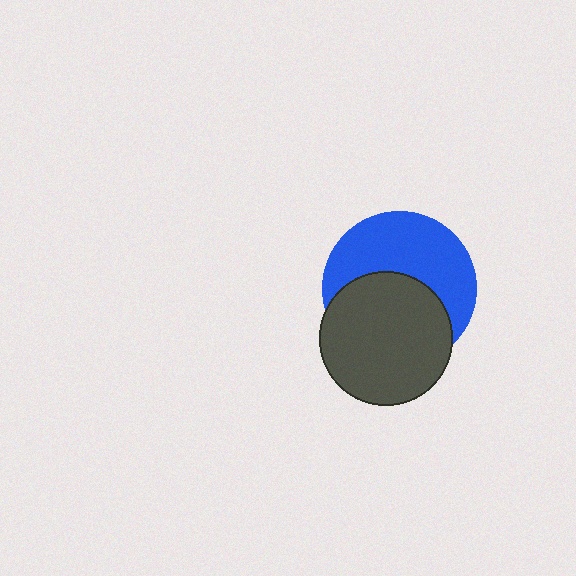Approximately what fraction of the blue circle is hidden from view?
Roughly 48% of the blue circle is hidden behind the dark gray circle.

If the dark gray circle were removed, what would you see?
You would see the complete blue circle.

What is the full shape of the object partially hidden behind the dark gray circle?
The partially hidden object is a blue circle.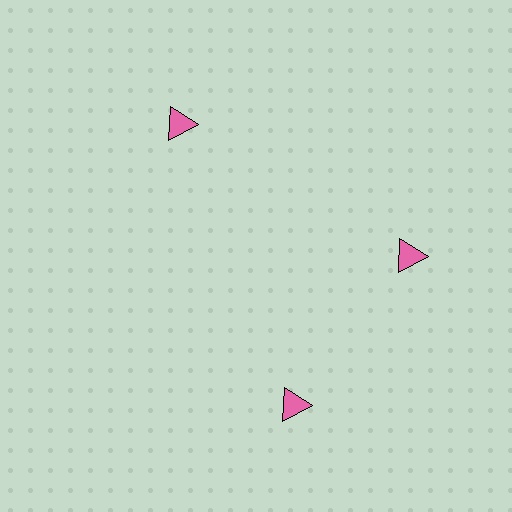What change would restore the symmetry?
The symmetry would be restored by rotating it back into even spacing with its neighbors so that all 3 triangles sit at equal angles and equal distance from the center.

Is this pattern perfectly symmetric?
No. The 3 pink triangles are arranged in a ring, but one element near the 7 o'clock position is rotated out of alignment along the ring, breaking the 3-fold rotational symmetry.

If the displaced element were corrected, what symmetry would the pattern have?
It would have 3-fold rotational symmetry — the pattern would map onto itself every 120 degrees.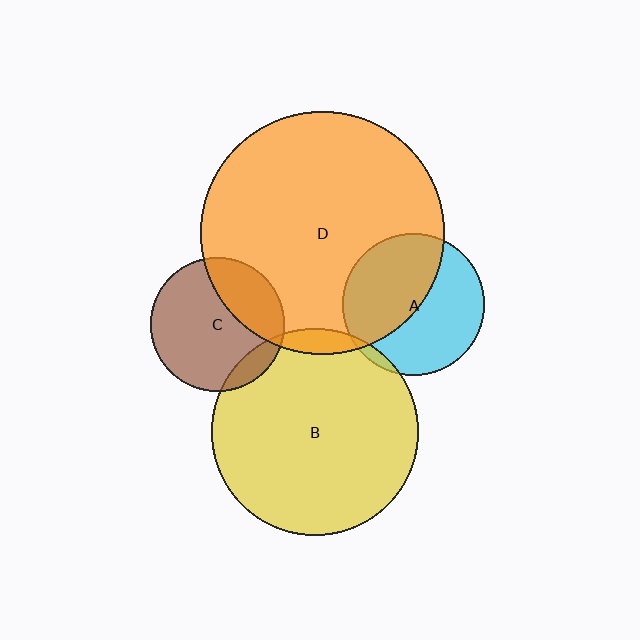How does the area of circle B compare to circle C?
Approximately 2.4 times.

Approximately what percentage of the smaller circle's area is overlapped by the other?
Approximately 10%.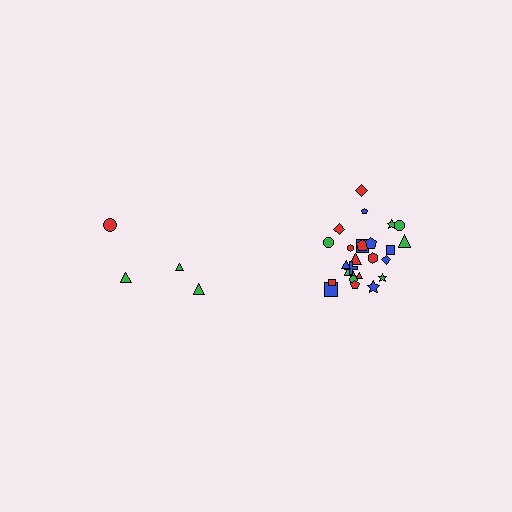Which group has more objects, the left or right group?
The right group.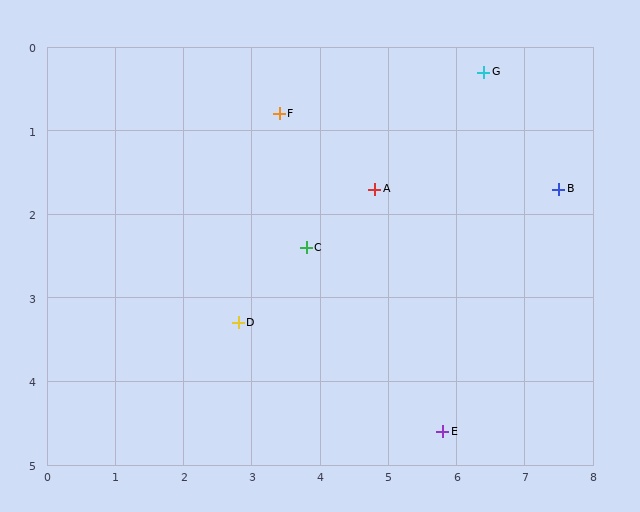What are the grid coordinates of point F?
Point F is at approximately (3.4, 0.8).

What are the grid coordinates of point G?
Point G is at approximately (6.4, 0.3).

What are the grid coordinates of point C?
Point C is at approximately (3.8, 2.4).